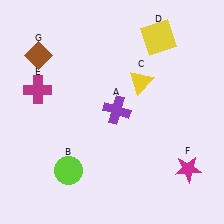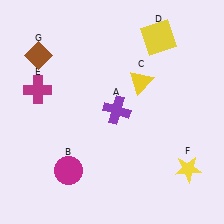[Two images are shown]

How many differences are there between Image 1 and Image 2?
There are 2 differences between the two images.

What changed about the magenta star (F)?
In Image 1, F is magenta. In Image 2, it changed to yellow.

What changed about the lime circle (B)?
In Image 1, B is lime. In Image 2, it changed to magenta.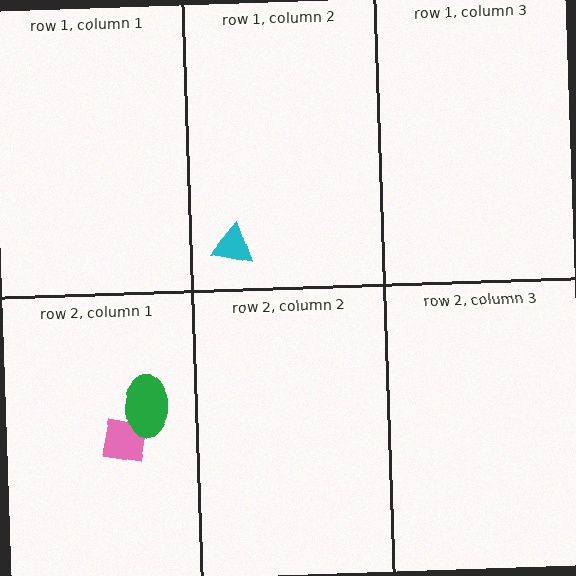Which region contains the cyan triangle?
The row 1, column 2 region.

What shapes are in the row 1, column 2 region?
The cyan triangle.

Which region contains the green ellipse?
The row 2, column 1 region.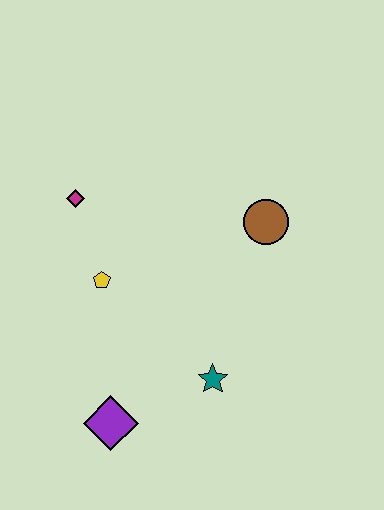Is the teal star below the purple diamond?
No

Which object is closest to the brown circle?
The teal star is closest to the brown circle.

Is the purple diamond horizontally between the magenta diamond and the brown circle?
Yes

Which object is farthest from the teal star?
The magenta diamond is farthest from the teal star.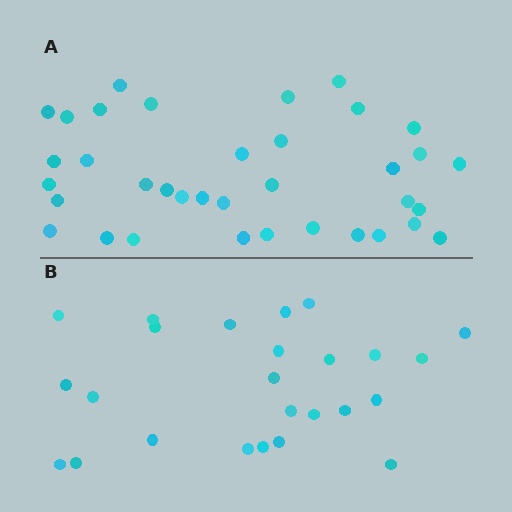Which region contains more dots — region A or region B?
Region A (the top region) has more dots.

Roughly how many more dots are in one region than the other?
Region A has roughly 12 or so more dots than region B.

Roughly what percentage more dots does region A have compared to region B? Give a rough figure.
About 45% more.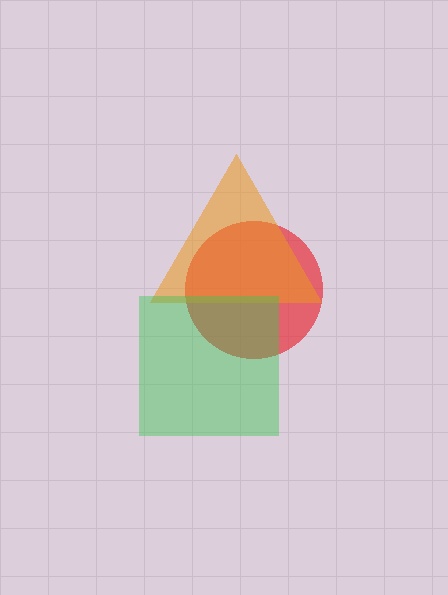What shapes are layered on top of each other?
The layered shapes are: a red circle, an orange triangle, a green square.